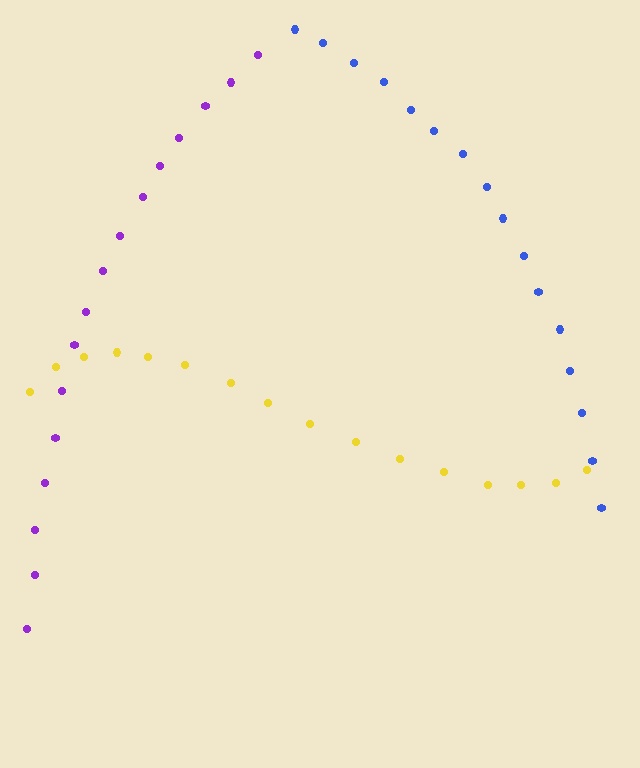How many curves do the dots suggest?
There are 3 distinct paths.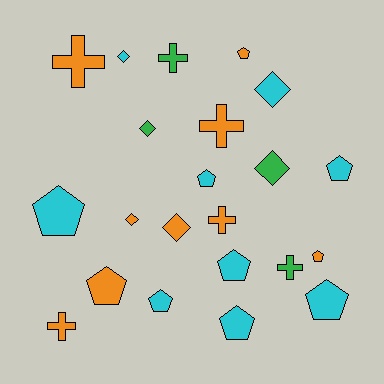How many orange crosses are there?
There are 4 orange crosses.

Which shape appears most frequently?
Pentagon, with 10 objects.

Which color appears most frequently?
Orange, with 9 objects.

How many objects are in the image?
There are 22 objects.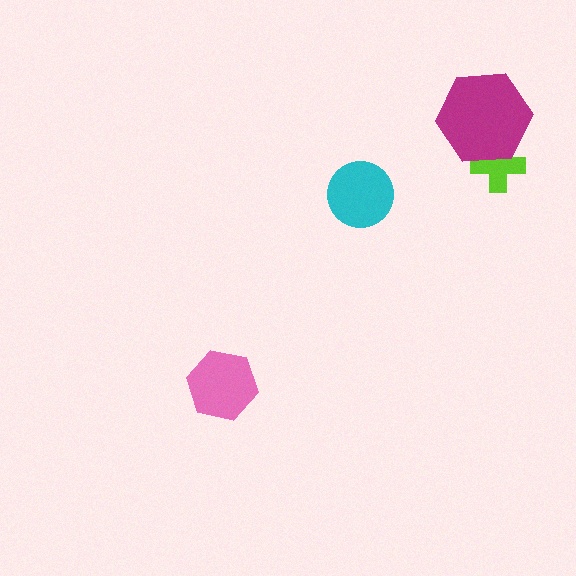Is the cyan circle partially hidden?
No, no other shape covers it.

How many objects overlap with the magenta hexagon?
1 object overlaps with the magenta hexagon.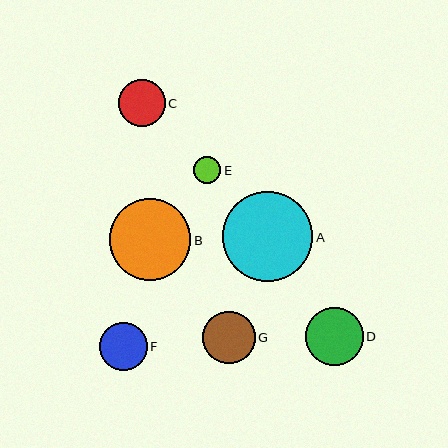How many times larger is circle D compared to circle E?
Circle D is approximately 2.2 times the size of circle E.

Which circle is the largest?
Circle A is the largest with a size of approximately 90 pixels.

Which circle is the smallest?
Circle E is the smallest with a size of approximately 27 pixels.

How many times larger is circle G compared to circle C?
Circle G is approximately 1.1 times the size of circle C.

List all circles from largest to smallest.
From largest to smallest: A, B, D, G, F, C, E.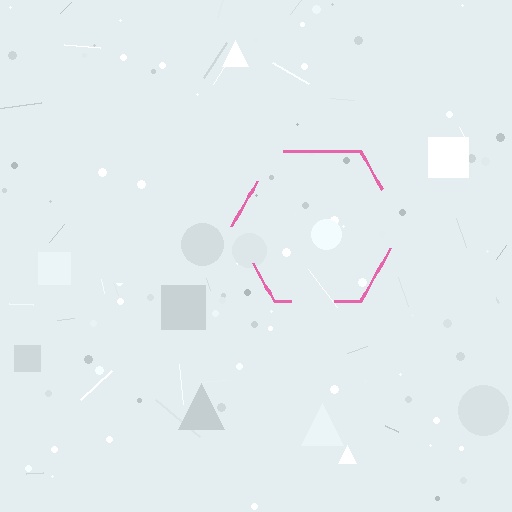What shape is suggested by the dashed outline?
The dashed outline suggests a hexagon.